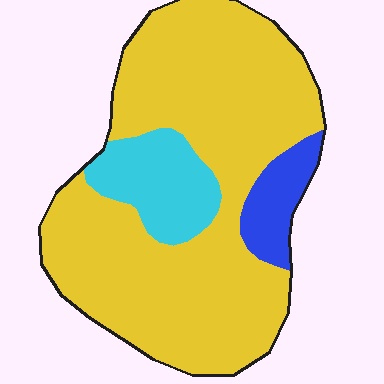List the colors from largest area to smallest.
From largest to smallest: yellow, cyan, blue.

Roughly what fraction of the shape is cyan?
Cyan covers 14% of the shape.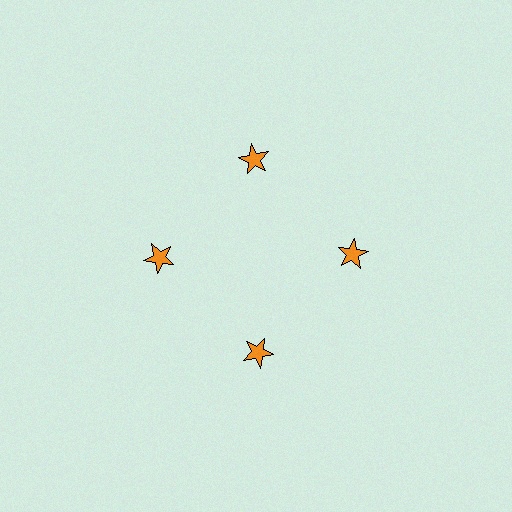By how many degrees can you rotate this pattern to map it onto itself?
The pattern maps onto itself every 90 degrees of rotation.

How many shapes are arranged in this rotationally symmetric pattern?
There are 4 shapes, arranged in 4 groups of 1.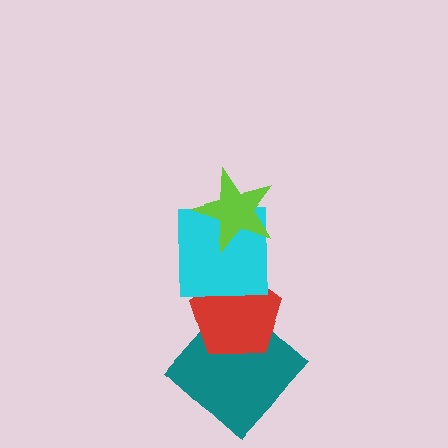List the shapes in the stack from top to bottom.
From top to bottom: the lime star, the cyan square, the red pentagon, the teal diamond.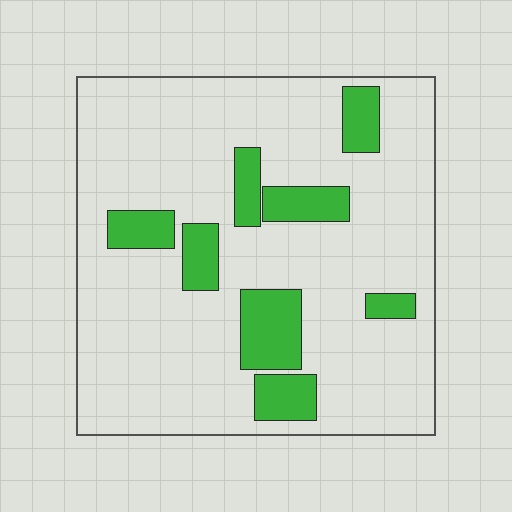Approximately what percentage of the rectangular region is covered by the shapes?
Approximately 15%.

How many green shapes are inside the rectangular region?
8.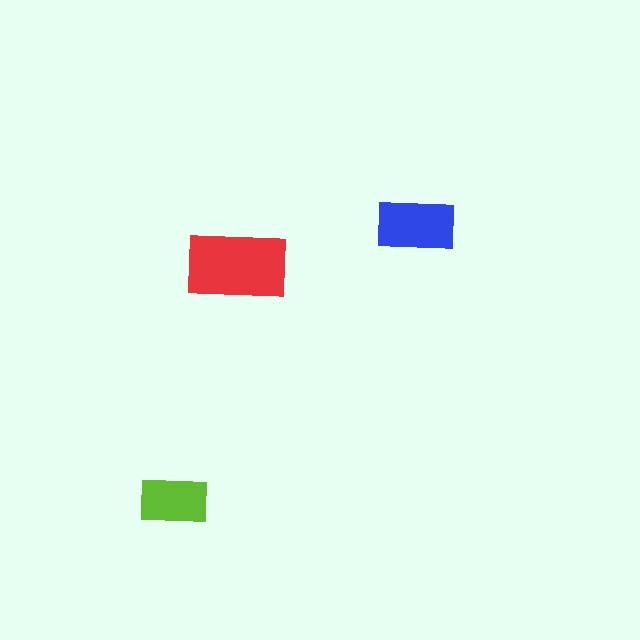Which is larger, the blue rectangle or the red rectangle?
The red one.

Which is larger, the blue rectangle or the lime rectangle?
The blue one.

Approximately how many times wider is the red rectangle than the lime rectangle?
About 1.5 times wider.